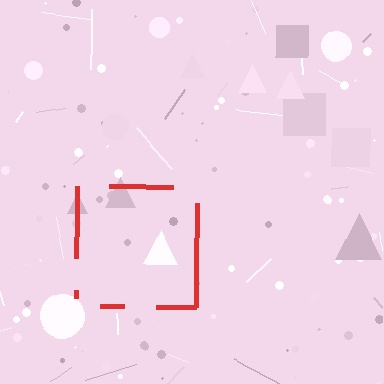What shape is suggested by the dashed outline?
The dashed outline suggests a square.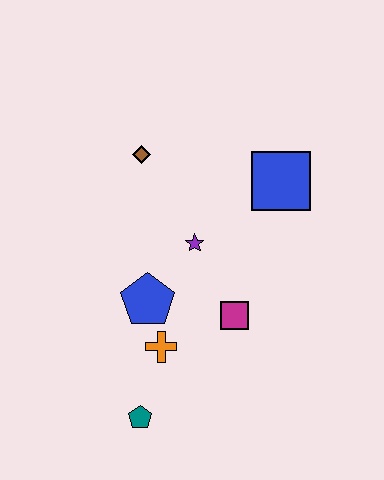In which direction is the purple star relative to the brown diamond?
The purple star is below the brown diamond.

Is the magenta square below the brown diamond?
Yes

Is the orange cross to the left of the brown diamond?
No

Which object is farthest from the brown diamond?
The teal pentagon is farthest from the brown diamond.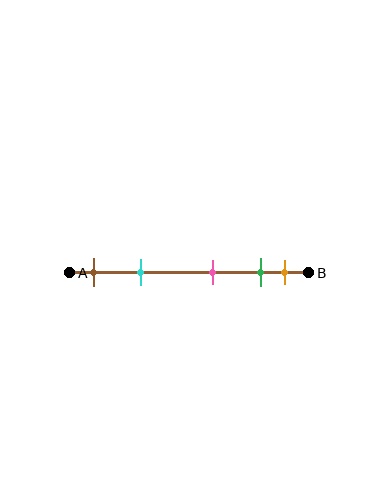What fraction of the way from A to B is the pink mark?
The pink mark is approximately 60% (0.6) of the way from A to B.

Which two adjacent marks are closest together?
The green and orange marks are the closest adjacent pair.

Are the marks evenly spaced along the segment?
No, the marks are not evenly spaced.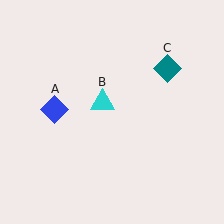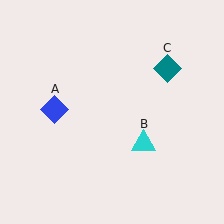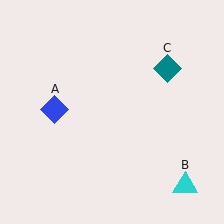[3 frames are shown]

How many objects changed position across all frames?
1 object changed position: cyan triangle (object B).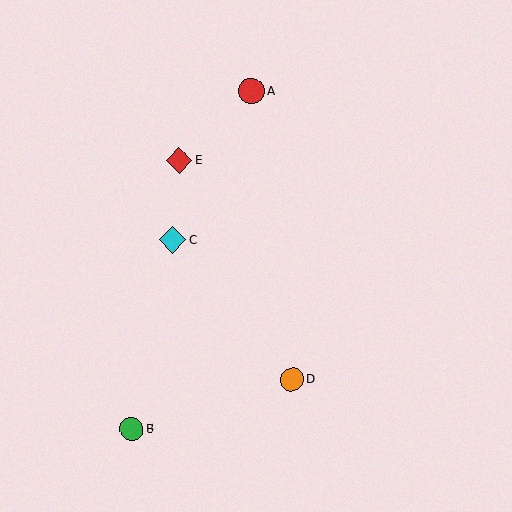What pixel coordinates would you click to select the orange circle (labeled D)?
Click at (292, 380) to select the orange circle D.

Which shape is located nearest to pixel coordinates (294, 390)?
The orange circle (labeled D) at (292, 380) is nearest to that location.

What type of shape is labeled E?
Shape E is a red diamond.